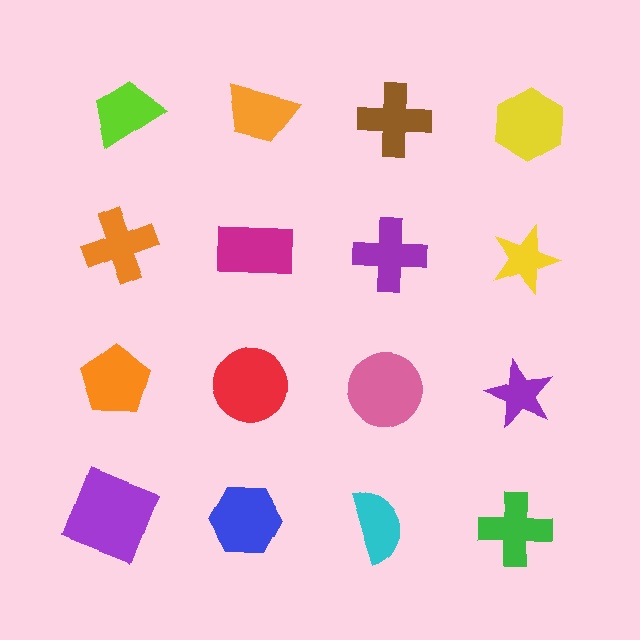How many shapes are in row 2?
4 shapes.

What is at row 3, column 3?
A pink circle.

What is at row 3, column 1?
An orange pentagon.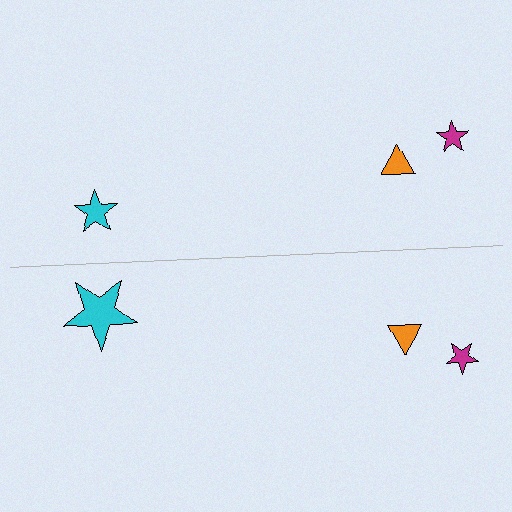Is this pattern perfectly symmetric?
No, the pattern is not perfectly symmetric. The cyan star on the bottom side has a different size than its mirror counterpart.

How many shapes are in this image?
There are 6 shapes in this image.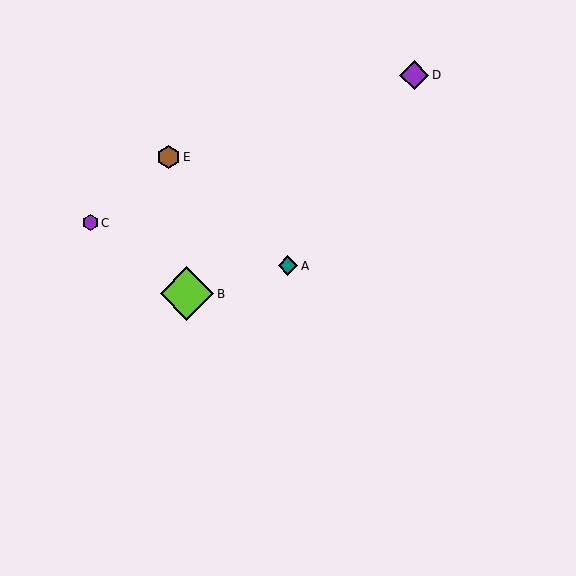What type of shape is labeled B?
Shape B is a lime diamond.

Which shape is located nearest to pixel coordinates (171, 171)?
The brown hexagon (labeled E) at (168, 157) is nearest to that location.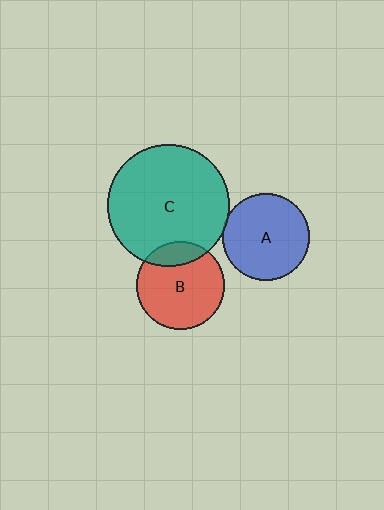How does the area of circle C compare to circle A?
Approximately 2.0 times.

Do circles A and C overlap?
Yes.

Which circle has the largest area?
Circle C (teal).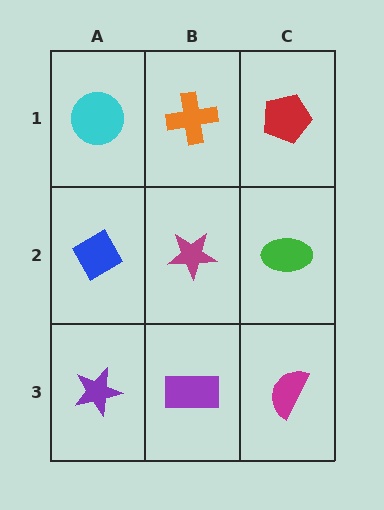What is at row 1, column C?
A red pentagon.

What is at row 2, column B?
A magenta star.